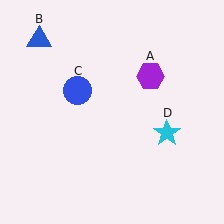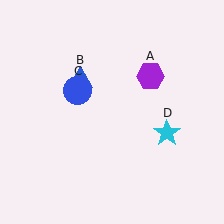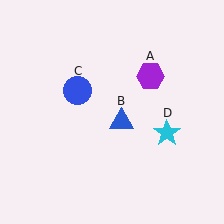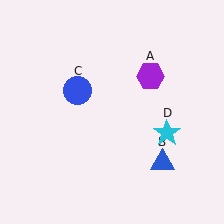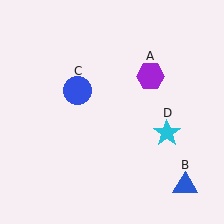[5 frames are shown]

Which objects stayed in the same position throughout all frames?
Purple hexagon (object A) and blue circle (object C) and cyan star (object D) remained stationary.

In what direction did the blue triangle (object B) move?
The blue triangle (object B) moved down and to the right.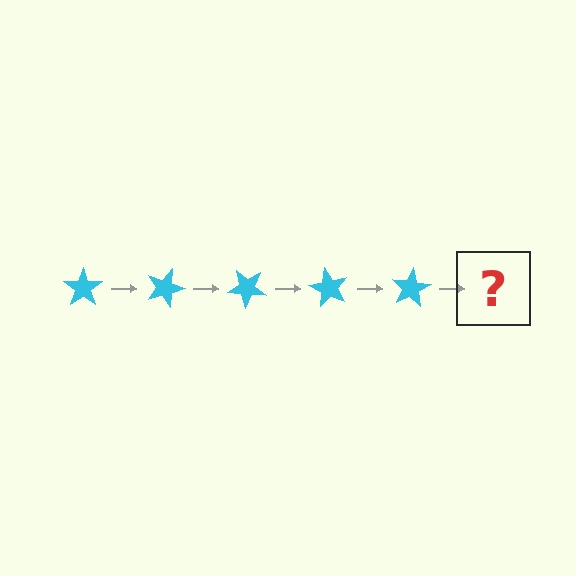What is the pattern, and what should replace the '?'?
The pattern is that the star rotates 20 degrees each step. The '?' should be a cyan star rotated 100 degrees.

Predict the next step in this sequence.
The next step is a cyan star rotated 100 degrees.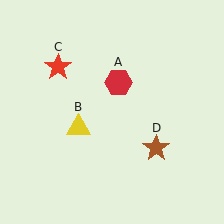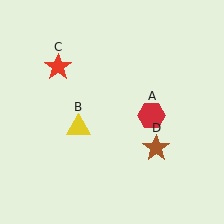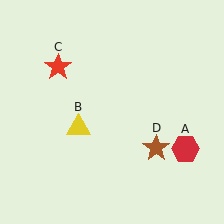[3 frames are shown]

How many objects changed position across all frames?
1 object changed position: red hexagon (object A).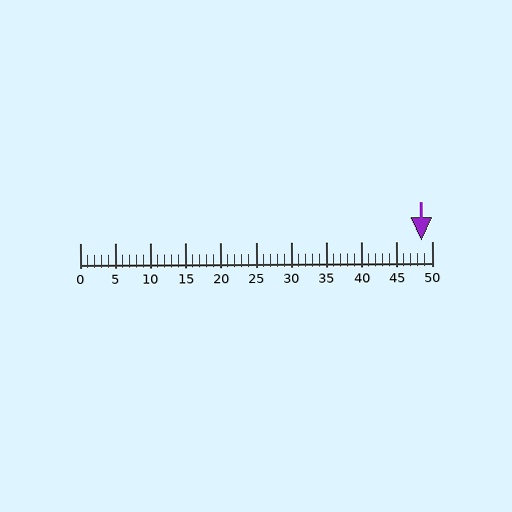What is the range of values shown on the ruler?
The ruler shows values from 0 to 50.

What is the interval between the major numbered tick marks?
The major tick marks are spaced 5 units apart.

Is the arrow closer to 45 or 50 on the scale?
The arrow is closer to 50.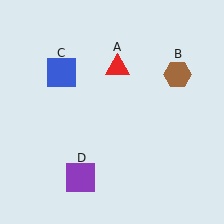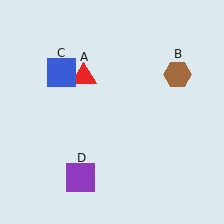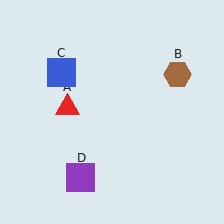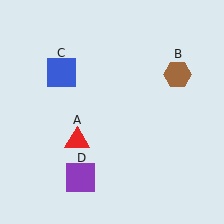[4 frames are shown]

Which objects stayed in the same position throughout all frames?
Brown hexagon (object B) and blue square (object C) and purple square (object D) remained stationary.